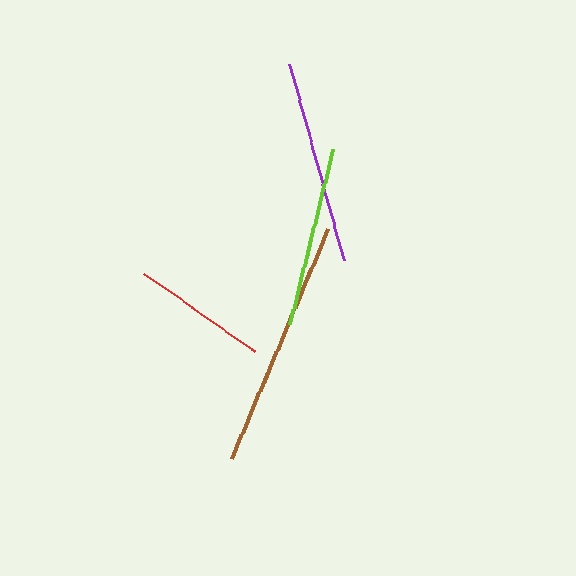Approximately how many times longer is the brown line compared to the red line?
The brown line is approximately 1.8 times the length of the red line.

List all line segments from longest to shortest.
From longest to shortest: brown, purple, lime, red.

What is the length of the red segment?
The red segment is approximately 137 pixels long.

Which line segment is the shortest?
The red line is the shortest at approximately 137 pixels.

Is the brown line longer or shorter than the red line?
The brown line is longer than the red line.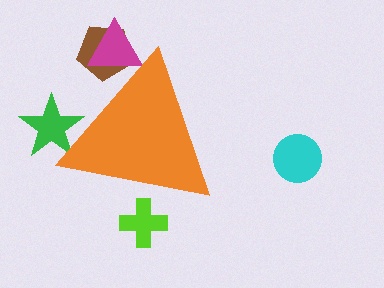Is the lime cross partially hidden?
Yes, the lime cross is partially hidden behind the orange triangle.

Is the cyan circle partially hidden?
No, the cyan circle is fully visible.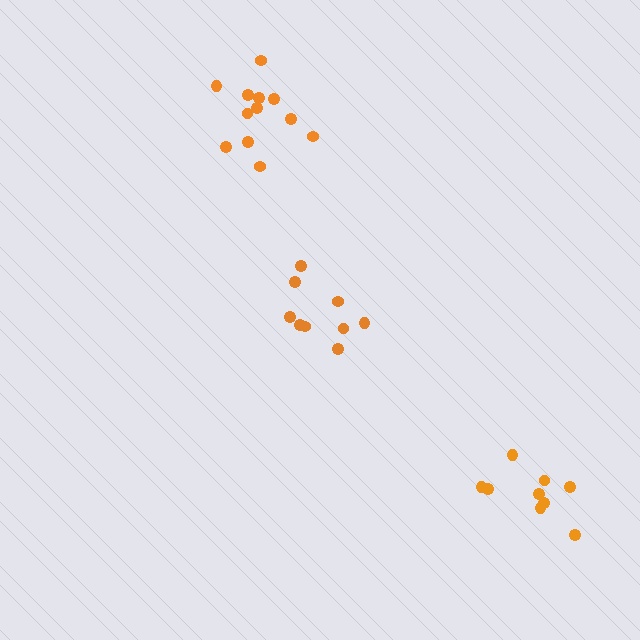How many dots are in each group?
Group 1: 12 dots, Group 2: 9 dots, Group 3: 9 dots (30 total).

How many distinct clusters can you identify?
There are 3 distinct clusters.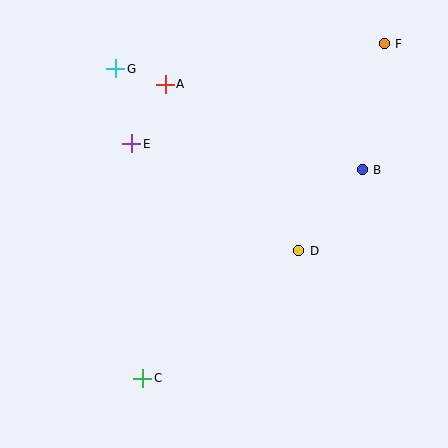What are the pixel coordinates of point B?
Point B is at (362, 170).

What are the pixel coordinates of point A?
Point A is at (165, 84).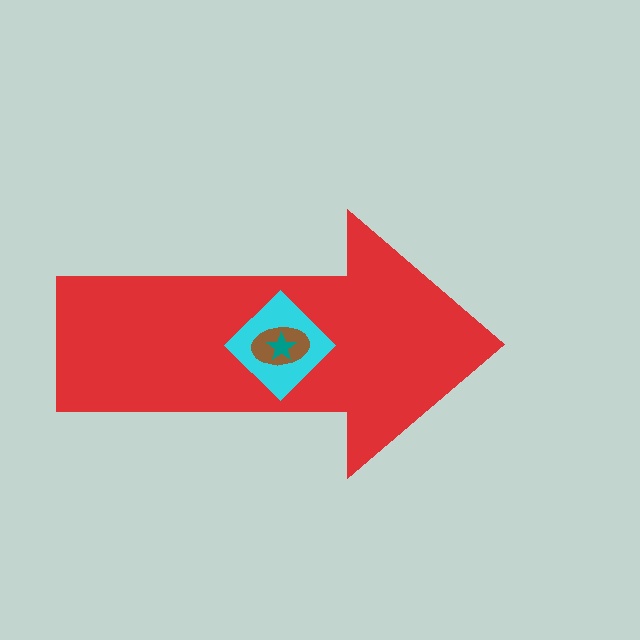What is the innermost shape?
The teal star.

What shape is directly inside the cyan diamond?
The brown ellipse.